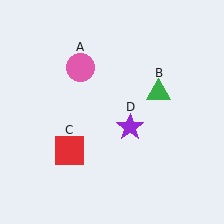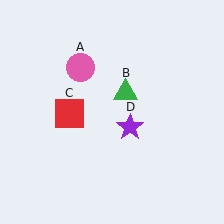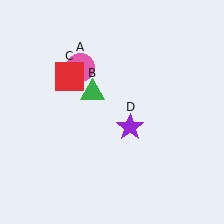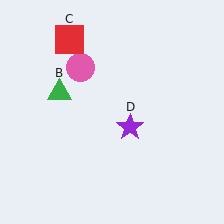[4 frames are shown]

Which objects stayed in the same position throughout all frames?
Pink circle (object A) and purple star (object D) remained stationary.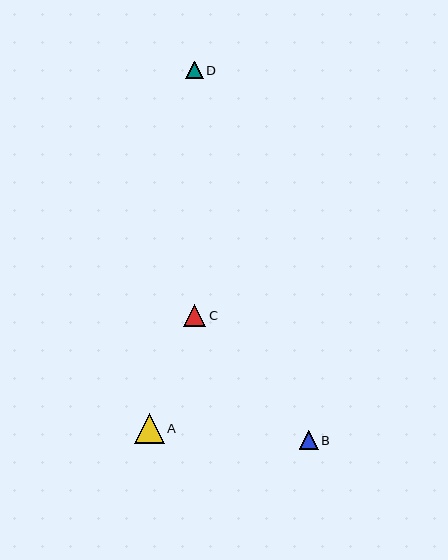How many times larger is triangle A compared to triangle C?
Triangle A is approximately 1.4 times the size of triangle C.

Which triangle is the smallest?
Triangle D is the smallest with a size of approximately 18 pixels.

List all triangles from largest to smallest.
From largest to smallest: A, C, B, D.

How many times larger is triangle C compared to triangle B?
Triangle C is approximately 1.2 times the size of triangle B.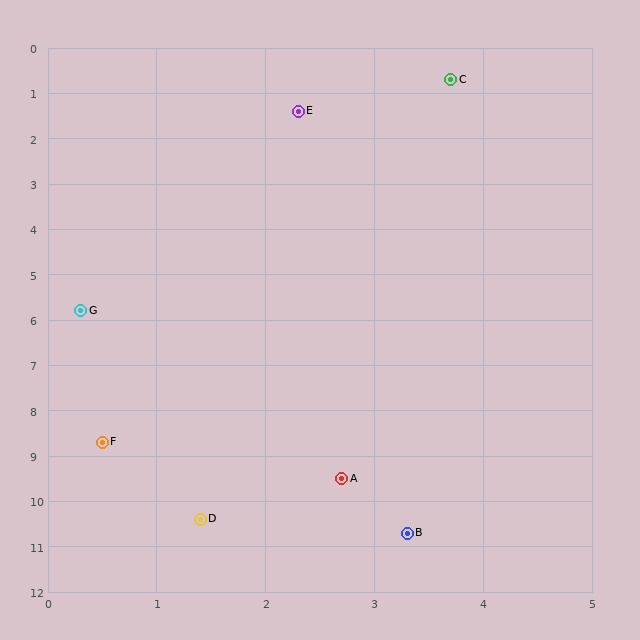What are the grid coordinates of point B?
Point B is at approximately (3.3, 10.7).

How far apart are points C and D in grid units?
Points C and D are about 10.0 grid units apart.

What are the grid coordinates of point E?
Point E is at approximately (2.3, 1.4).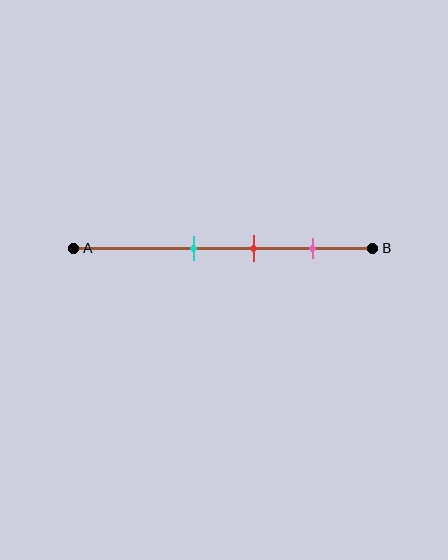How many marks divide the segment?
There are 3 marks dividing the segment.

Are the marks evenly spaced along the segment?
Yes, the marks are approximately evenly spaced.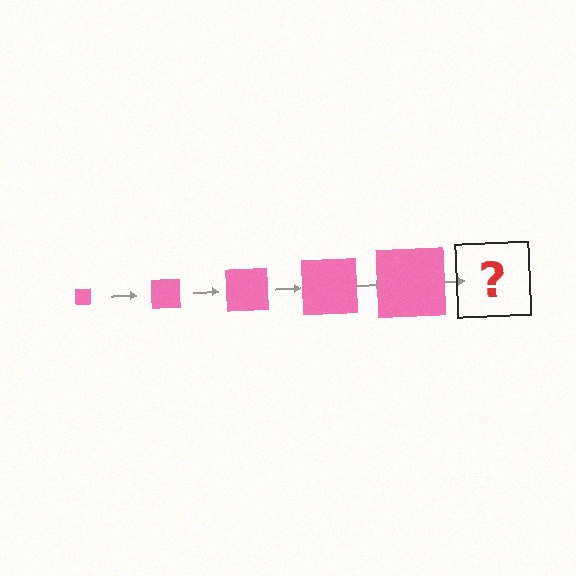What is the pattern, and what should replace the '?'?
The pattern is that the square gets progressively larger each step. The '?' should be a pink square, larger than the previous one.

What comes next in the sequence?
The next element should be a pink square, larger than the previous one.